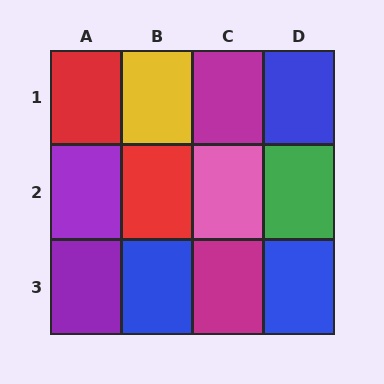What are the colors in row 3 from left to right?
Purple, blue, magenta, blue.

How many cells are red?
2 cells are red.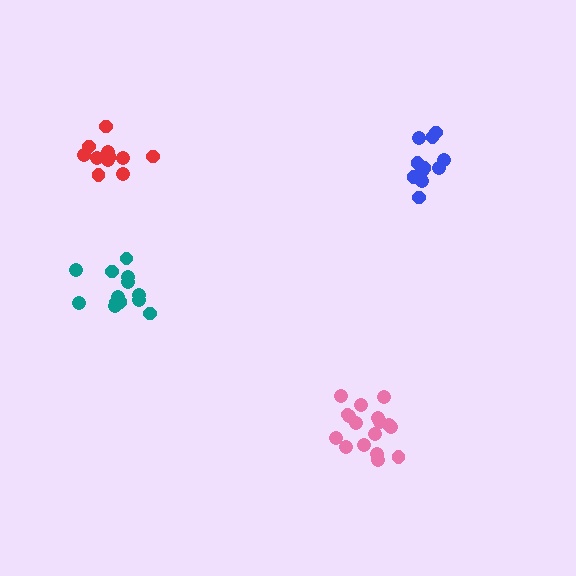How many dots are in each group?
Group 1: 11 dots, Group 2: 11 dots, Group 3: 13 dots, Group 4: 17 dots (52 total).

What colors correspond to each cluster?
The clusters are colored: red, blue, teal, pink.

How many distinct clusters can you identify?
There are 4 distinct clusters.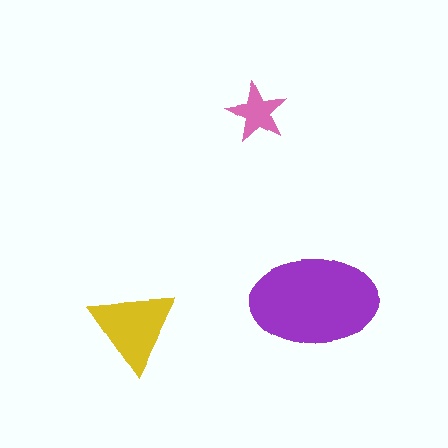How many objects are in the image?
There are 3 objects in the image.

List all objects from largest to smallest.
The purple ellipse, the yellow triangle, the pink star.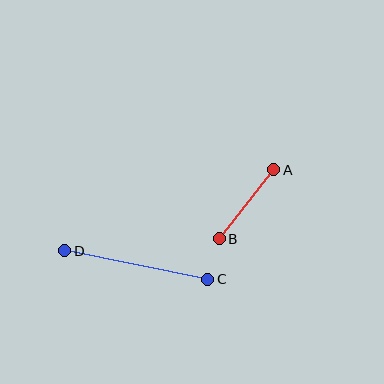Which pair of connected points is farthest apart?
Points C and D are farthest apart.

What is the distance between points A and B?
The distance is approximately 88 pixels.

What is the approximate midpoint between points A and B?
The midpoint is at approximately (247, 204) pixels.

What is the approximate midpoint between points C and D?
The midpoint is at approximately (136, 265) pixels.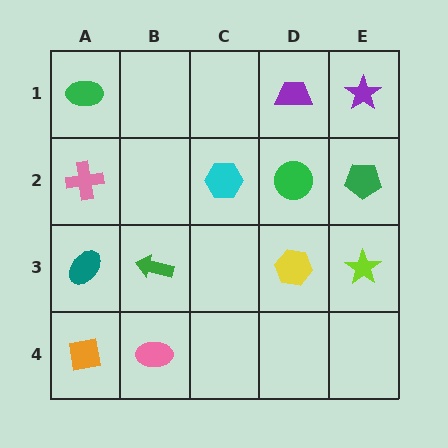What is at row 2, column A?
A pink cross.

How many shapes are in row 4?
2 shapes.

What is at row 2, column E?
A green pentagon.